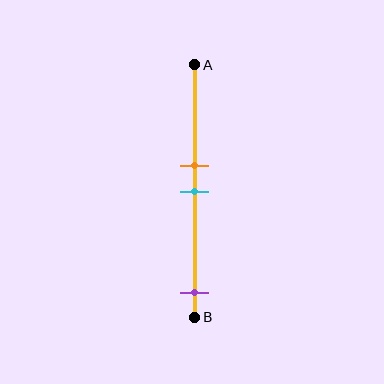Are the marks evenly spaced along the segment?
No, the marks are not evenly spaced.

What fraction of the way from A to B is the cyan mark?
The cyan mark is approximately 50% (0.5) of the way from A to B.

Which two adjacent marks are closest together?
The orange and cyan marks are the closest adjacent pair.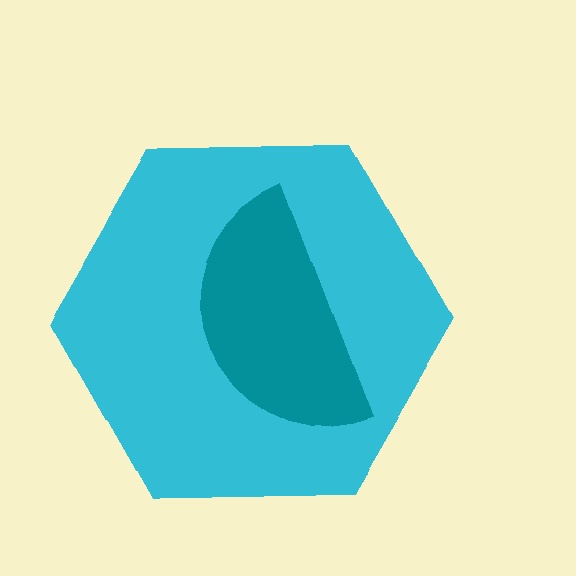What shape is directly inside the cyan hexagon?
The teal semicircle.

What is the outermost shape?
The cyan hexagon.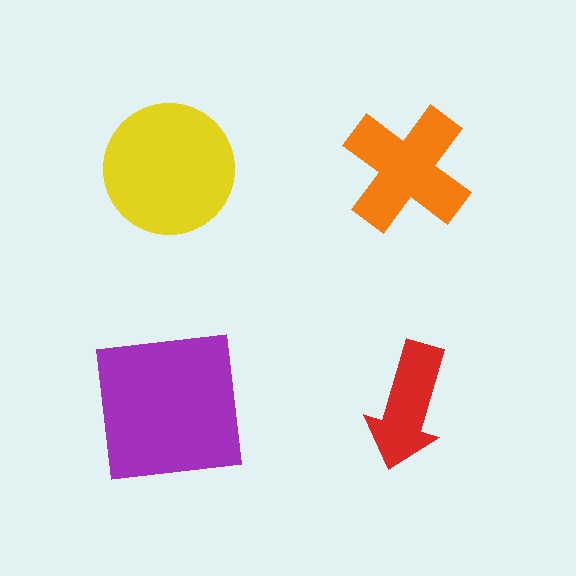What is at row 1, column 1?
A yellow circle.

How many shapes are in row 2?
2 shapes.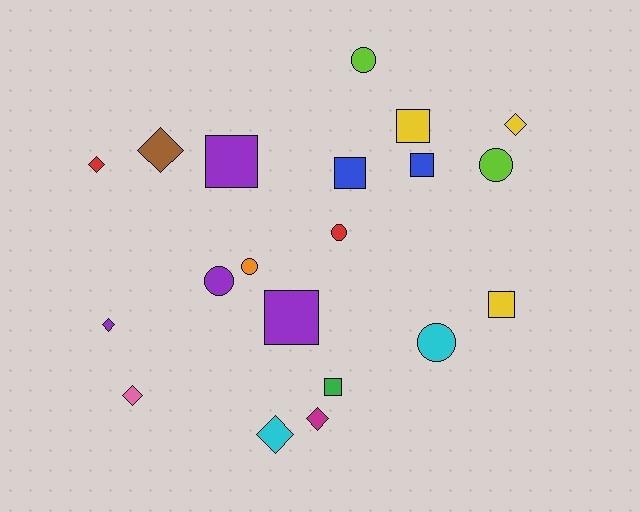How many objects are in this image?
There are 20 objects.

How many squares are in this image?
There are 7 squares.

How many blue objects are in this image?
There are 2 blue objects.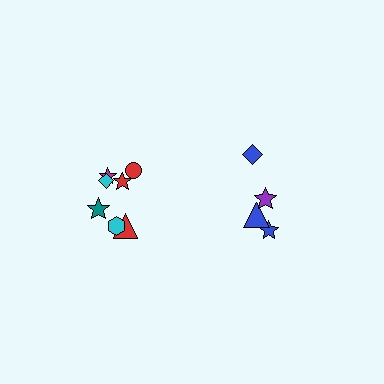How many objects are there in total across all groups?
There are 11 objects.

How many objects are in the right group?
There are 4 objects.